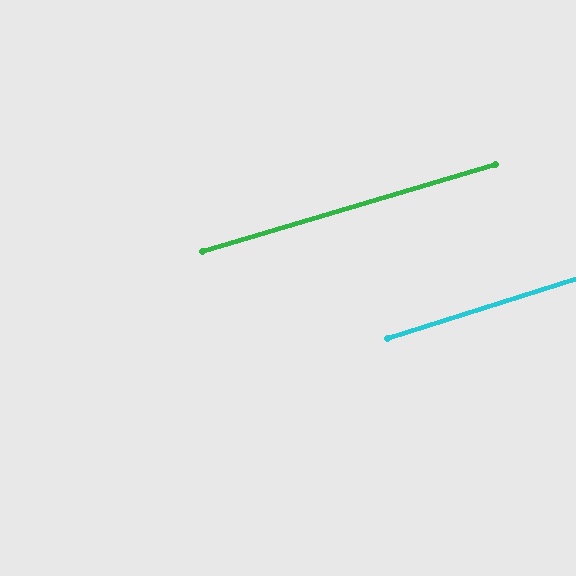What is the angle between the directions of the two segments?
Approximately 1 degree.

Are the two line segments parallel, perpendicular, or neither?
Parallel — their directions differ by only 1.1°.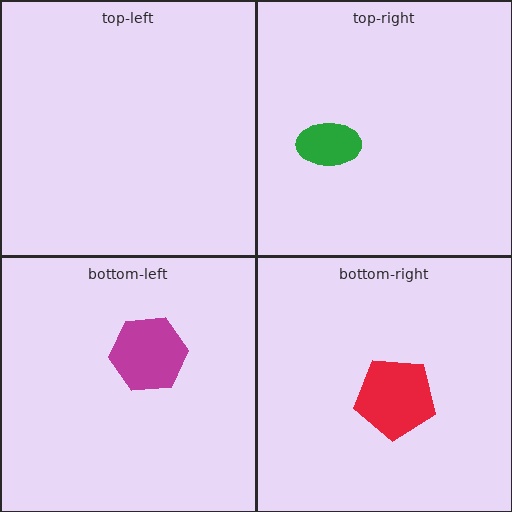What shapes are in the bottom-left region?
The magenta hexagon.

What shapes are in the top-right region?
The green ellipse.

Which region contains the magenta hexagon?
The bottom-left region.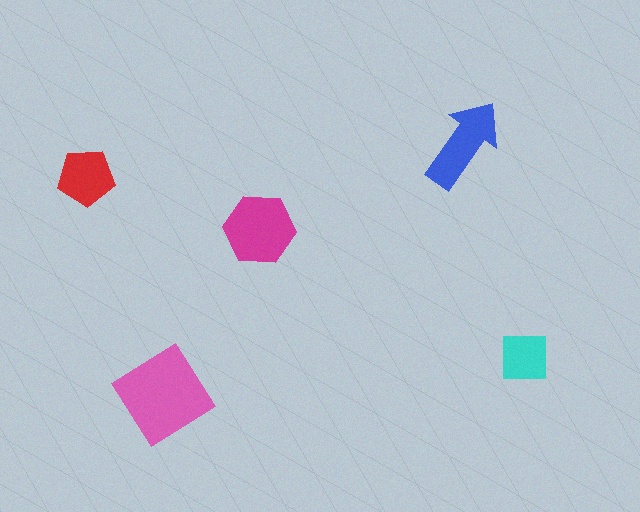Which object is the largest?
The pink diamond.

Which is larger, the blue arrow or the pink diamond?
The pink diamond.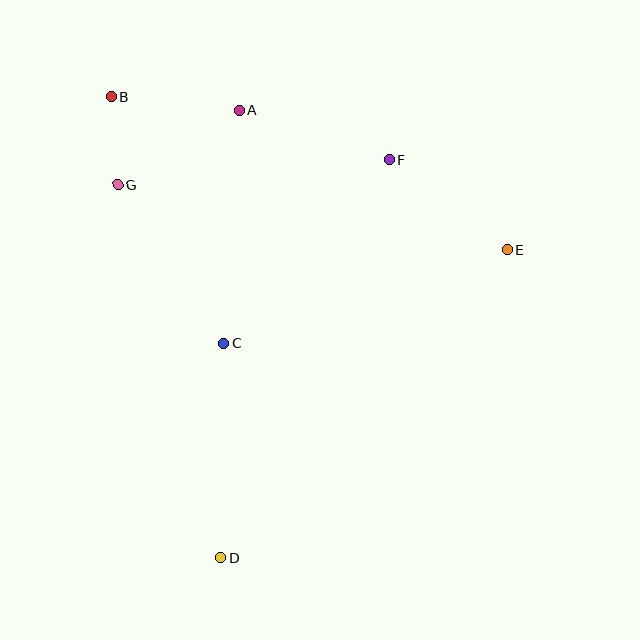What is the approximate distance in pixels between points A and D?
The distance between A and D is approximately 448 pixels.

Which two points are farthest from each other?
Points B and D are farthest from each other.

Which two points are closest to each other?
Points B and G are closest to each other.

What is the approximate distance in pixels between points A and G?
The distance between A and G is approximately 143 pixels.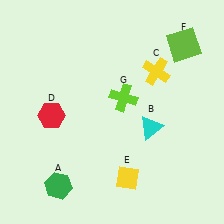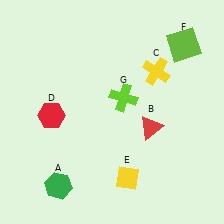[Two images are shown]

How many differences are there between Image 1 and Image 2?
There is 1 difference between the two images.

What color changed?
The triangle (B) changed from cyan in Image 1 to red in Image 2.